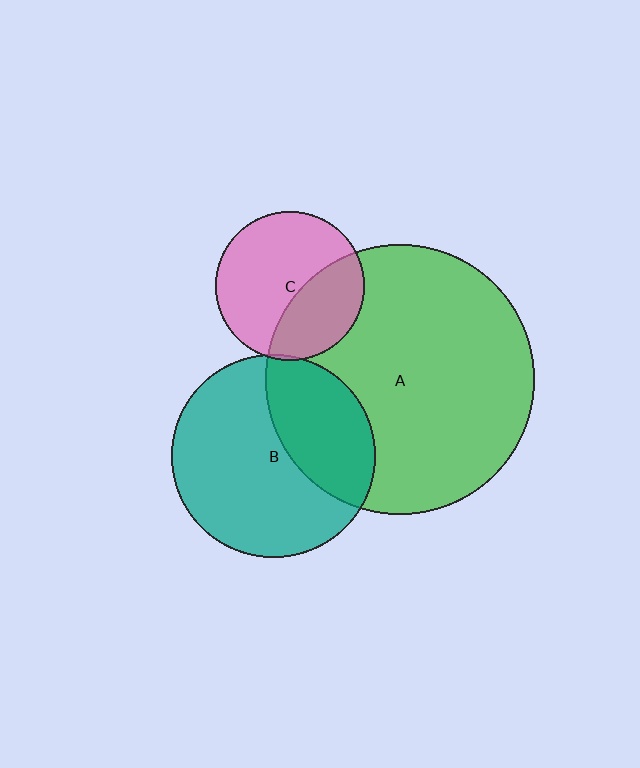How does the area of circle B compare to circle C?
Approximately 1.9 times.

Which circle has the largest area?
Circle A (green).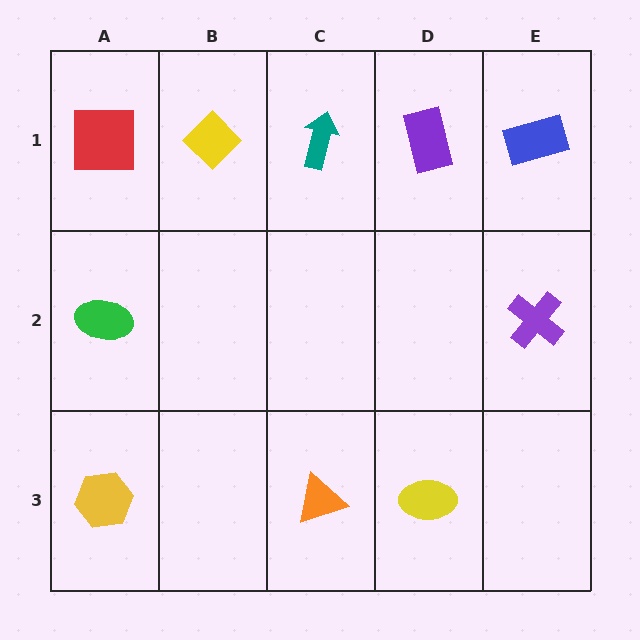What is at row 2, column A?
A green ellipse.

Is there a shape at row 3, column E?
No, that cell is empty.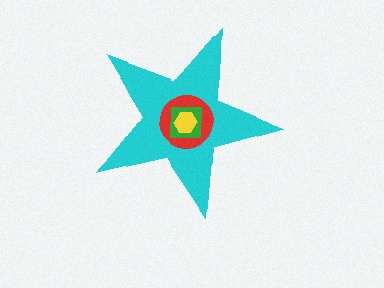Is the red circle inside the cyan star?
Yes.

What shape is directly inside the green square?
The yellow hexagon.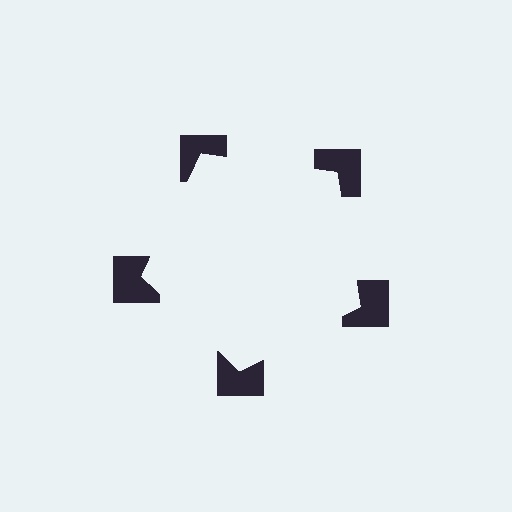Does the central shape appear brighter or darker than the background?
It typically appears slightly brighter than the background, even though no actual brightness change is drawn.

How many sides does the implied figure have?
5 sides.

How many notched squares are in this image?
There are 5 — one at each vertex of the illusory pentagon.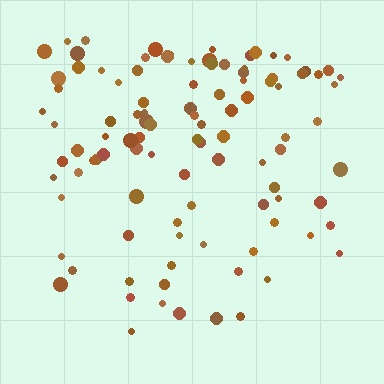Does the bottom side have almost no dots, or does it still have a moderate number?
Still a moderate number, just noticeably fewer than the top.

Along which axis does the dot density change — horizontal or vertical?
Vertical.